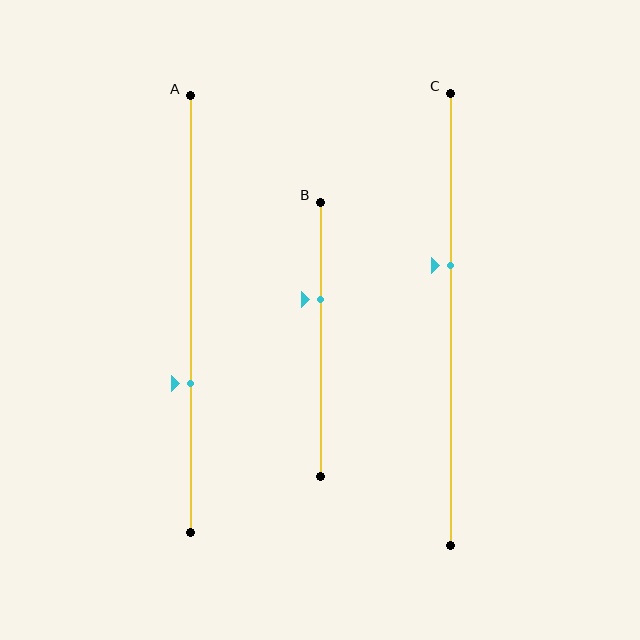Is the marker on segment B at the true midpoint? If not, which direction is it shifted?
No, the marker on segment B is shifted upward by about 14% of the segment length.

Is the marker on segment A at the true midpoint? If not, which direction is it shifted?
No, the marker on segment A is shifted downward by about 16% of the segment length.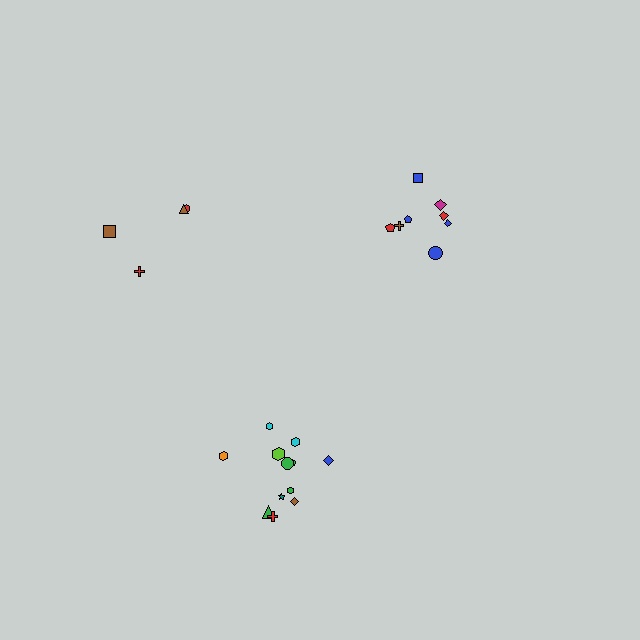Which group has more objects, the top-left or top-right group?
The top-right group.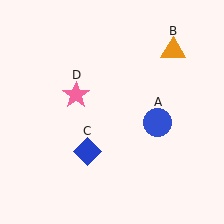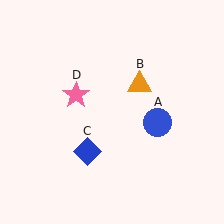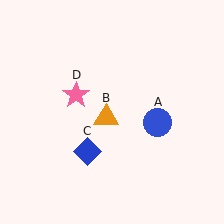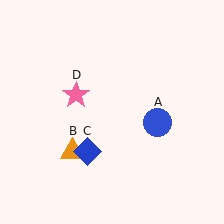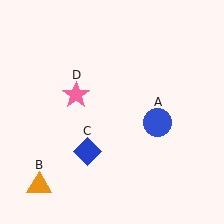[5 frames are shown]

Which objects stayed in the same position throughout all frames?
Blue circle (object A) and blue diamond (object C) and pink star (object D) remained stationary.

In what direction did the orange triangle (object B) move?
The orange triangle (object B) moved down and to the left.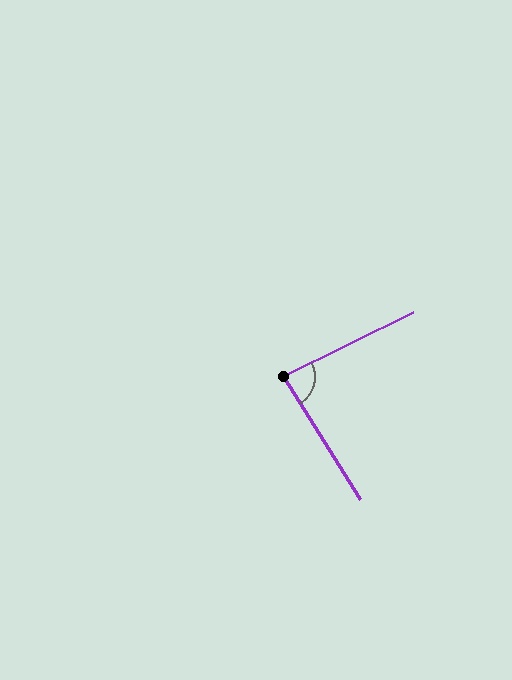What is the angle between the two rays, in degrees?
Approximately 84 degrees.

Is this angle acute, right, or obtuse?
It is acute.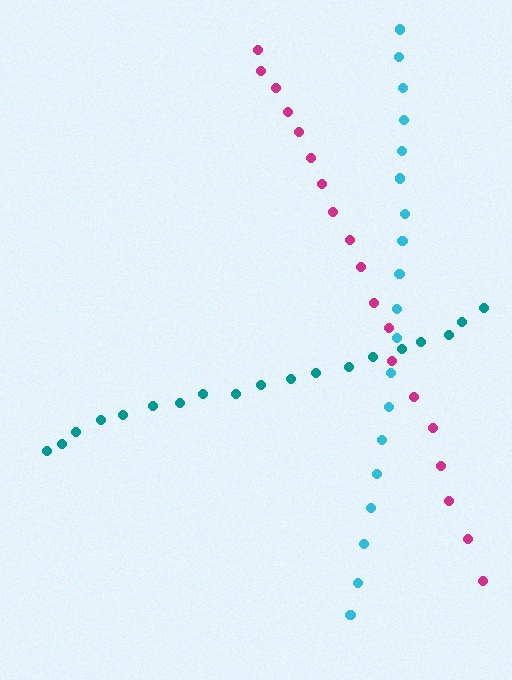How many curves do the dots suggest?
There are 3 distinct paths.